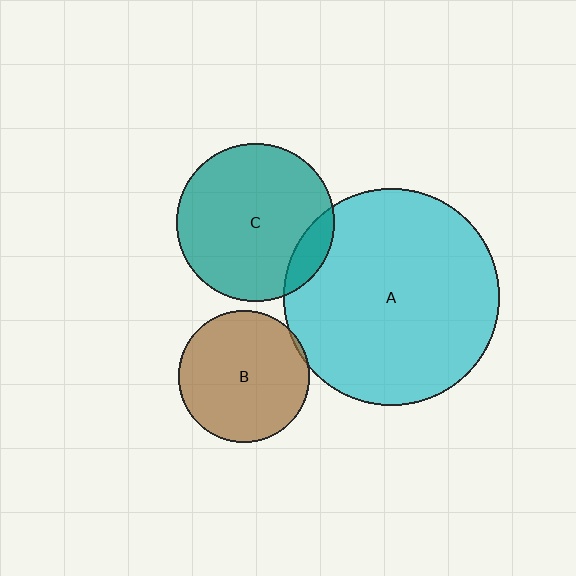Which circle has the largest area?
Circle A (cyan).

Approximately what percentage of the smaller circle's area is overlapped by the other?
Approximately 10%.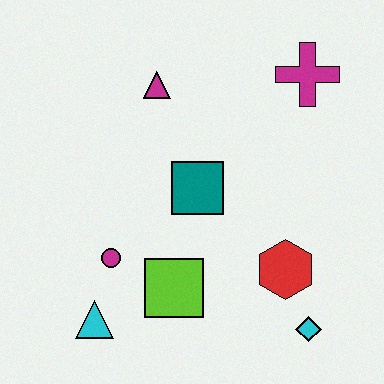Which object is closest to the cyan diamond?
The red hexagon is closest to the cyan diamond.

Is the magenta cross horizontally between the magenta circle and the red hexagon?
No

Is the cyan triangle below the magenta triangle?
Yes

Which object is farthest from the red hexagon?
The magenta triangle is farthest from the red hexagon.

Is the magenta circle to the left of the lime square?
Yes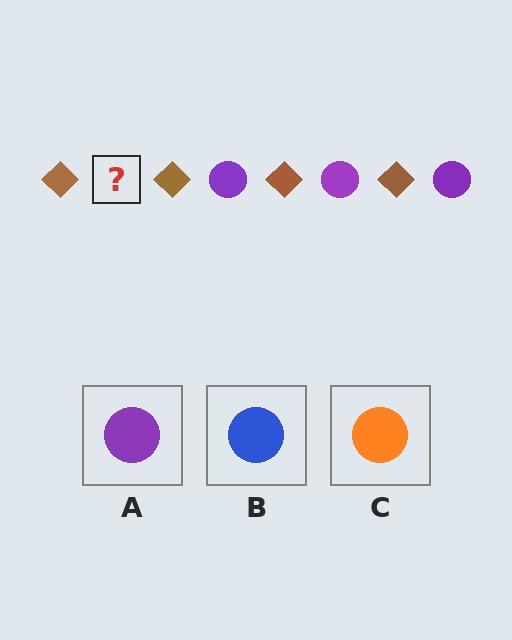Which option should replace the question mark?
Option A.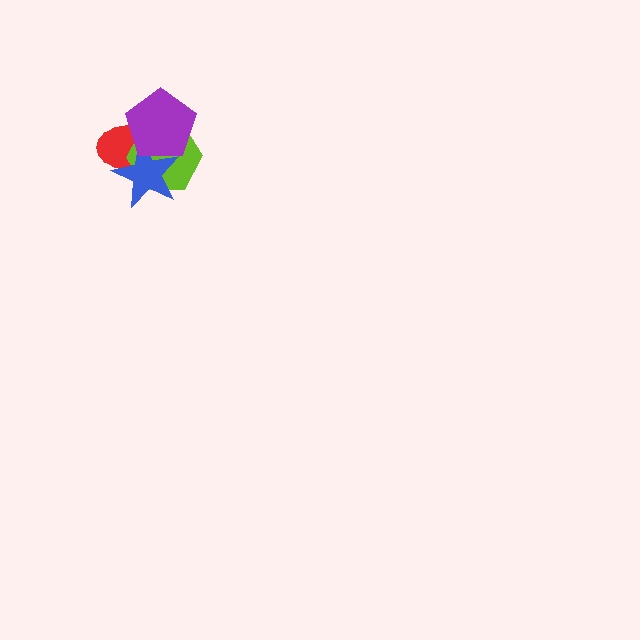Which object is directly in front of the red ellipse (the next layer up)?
The lime hexagon is directly in front of the red ellipse.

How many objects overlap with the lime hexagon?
3 objects overlap with the lime hexagon.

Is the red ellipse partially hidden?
Yes, it is partially covered by another shape.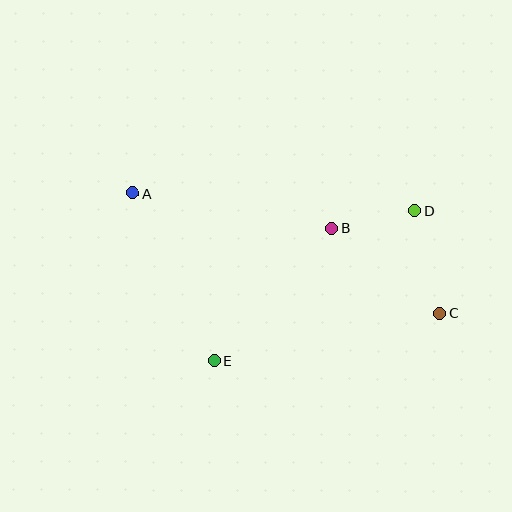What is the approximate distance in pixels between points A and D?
The distance between A and D is approximately 283 pixels.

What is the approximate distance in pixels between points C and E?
The distance between C and E is approximately 231 pixels.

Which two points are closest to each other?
Points B and D are closest to each other.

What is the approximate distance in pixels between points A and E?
The distance between A and E is approximately 186 pixels.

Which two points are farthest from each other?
Points A and C are farthest from each other.